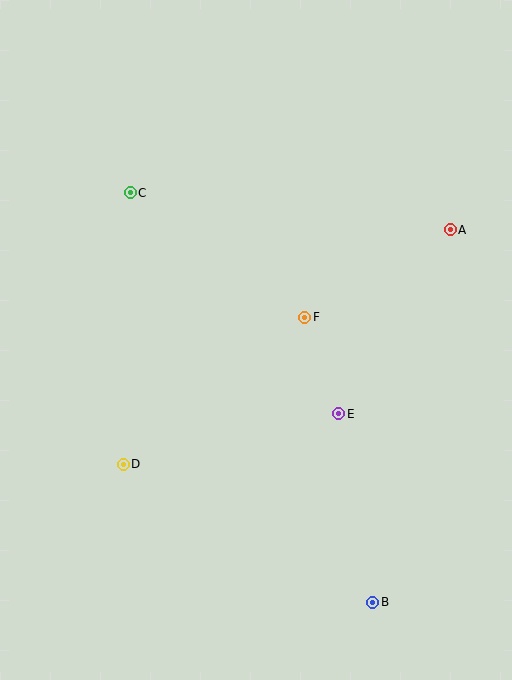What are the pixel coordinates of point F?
Point F is at (305, 317).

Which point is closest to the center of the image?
Point F at (305, 317) is closest to the center.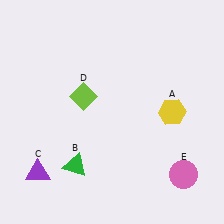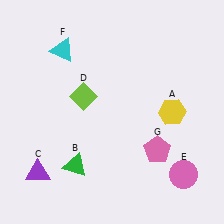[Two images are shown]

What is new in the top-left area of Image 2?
A cyan triangle (F) was added in the top-left area of Image 2.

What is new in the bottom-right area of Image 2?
A pink pentagon (G) was added in the bottom-right area of Image 2.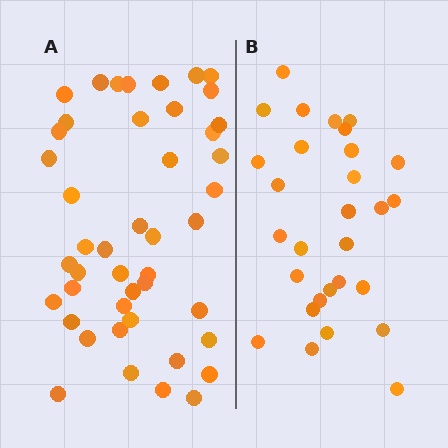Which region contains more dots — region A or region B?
Region A (the left region) has more dots.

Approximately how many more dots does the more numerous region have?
Region A has approximately 15 more dots than region B.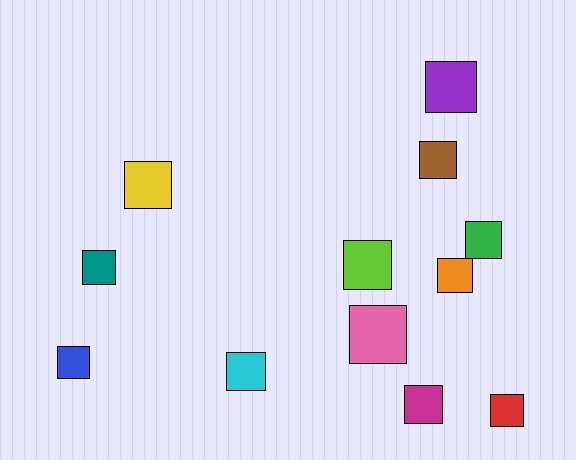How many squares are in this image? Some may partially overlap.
There are 12 squares.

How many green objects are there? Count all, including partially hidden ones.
There is 1 green object.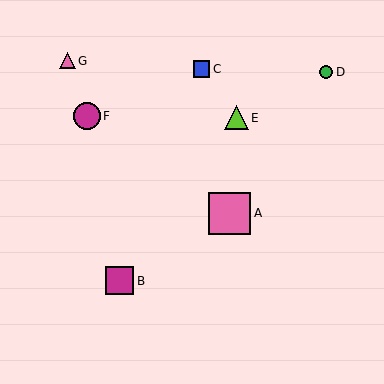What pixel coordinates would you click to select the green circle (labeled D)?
Click at (326, 72) to select the green circle D.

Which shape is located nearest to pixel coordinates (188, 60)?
The blue square (labeled C) at (202, 69) is nearest to that location.